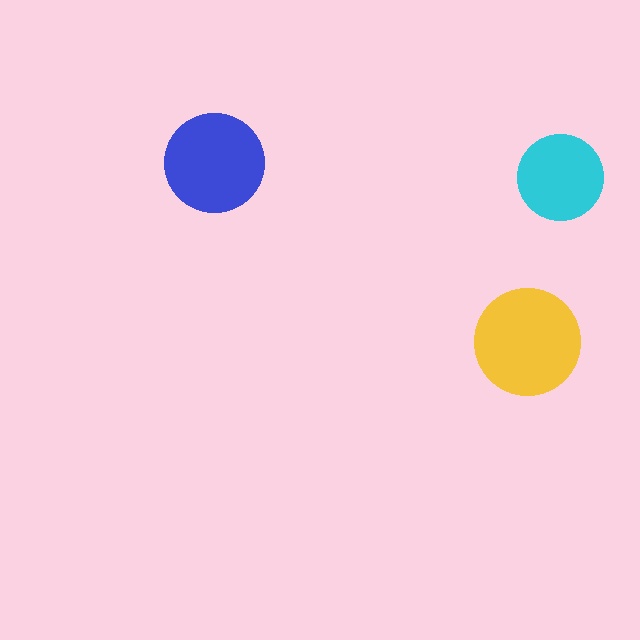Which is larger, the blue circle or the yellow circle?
The yellow one.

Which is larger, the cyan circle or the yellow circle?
The yellow one.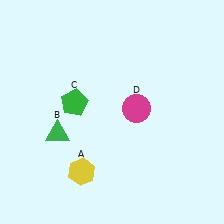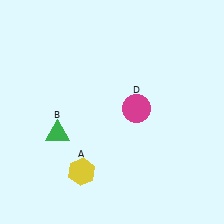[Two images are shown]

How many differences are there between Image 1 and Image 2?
There is 1 difference between the two images.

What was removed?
The green pentagon (C) was removed in Image 2.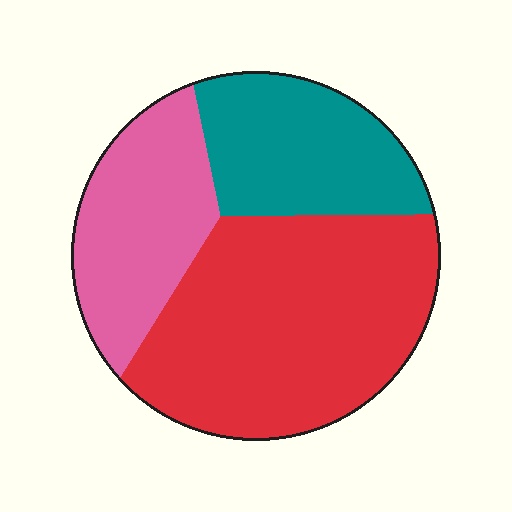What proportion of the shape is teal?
Teal takes up about one quarter (1/4) of the shape.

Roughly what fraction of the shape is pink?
Pink covers 25% of the shape.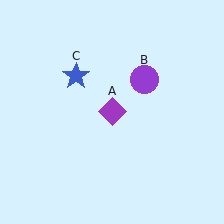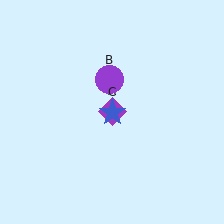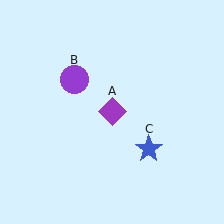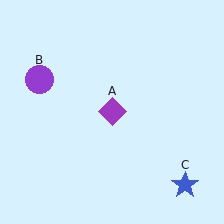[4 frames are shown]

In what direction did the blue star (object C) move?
The blue star (object C) moved down and to the right.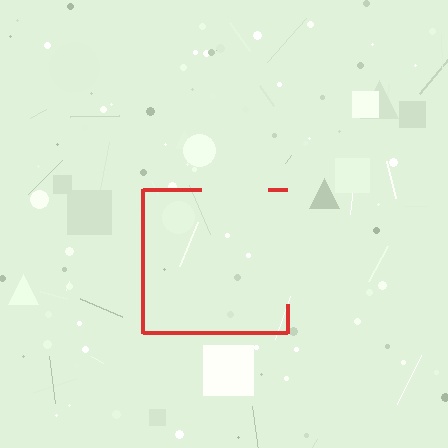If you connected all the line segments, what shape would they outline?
They would outline a square.